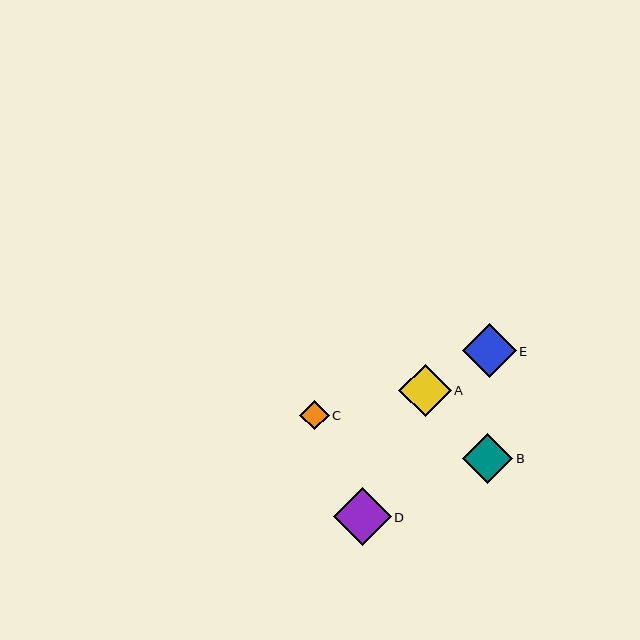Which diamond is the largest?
Diamond D is the largest with a size of approximately 58 pixels.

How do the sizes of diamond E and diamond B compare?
Diamond E and diamond B are approximately the same size.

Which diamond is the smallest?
Diamond C is the smallest with a size of approximately 29 pixels.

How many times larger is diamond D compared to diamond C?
Diamond D is approximately 2.0 times the size of diamond C.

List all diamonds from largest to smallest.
From largest to smallest: D, E, A, B, C.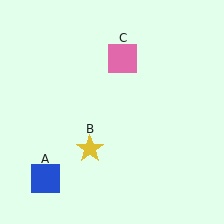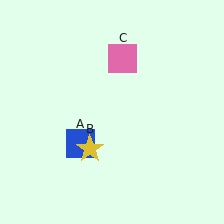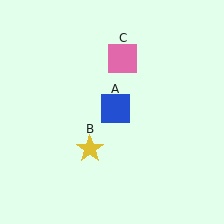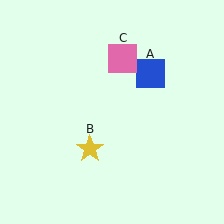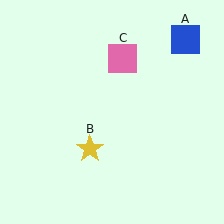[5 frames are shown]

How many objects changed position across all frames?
1 object changed position: blue square (object A).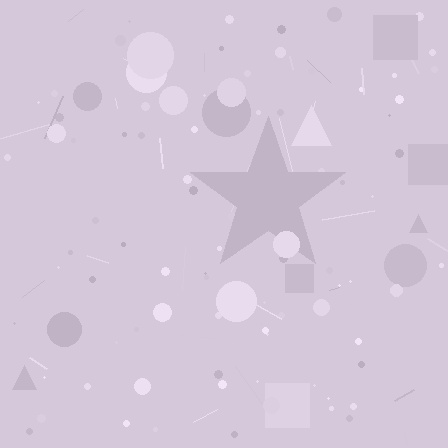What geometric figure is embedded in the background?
A star is embedded in the background.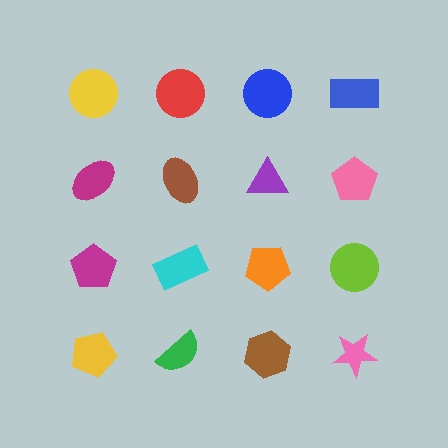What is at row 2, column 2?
A brown ellipse.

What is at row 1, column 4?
A blue rectangle.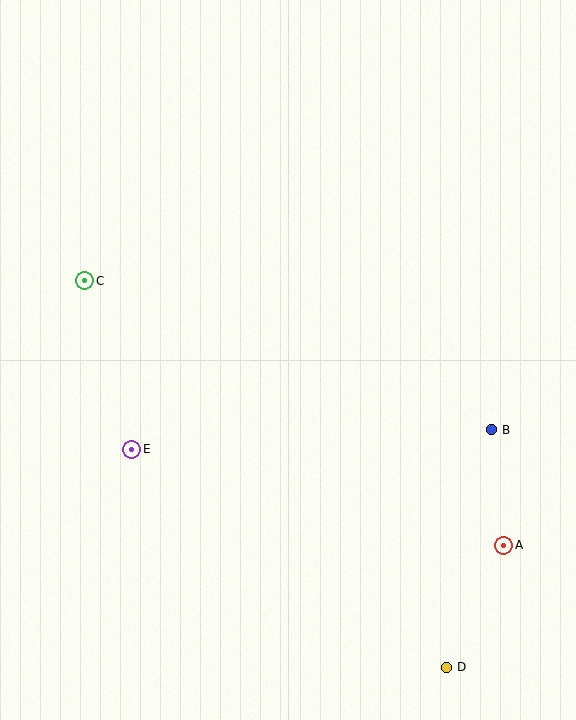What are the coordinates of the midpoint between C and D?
The midpoint between C and D is at (265, 474).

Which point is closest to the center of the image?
Point E at (132, 449) is closest to the center.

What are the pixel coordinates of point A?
Point A is at (504, 545).